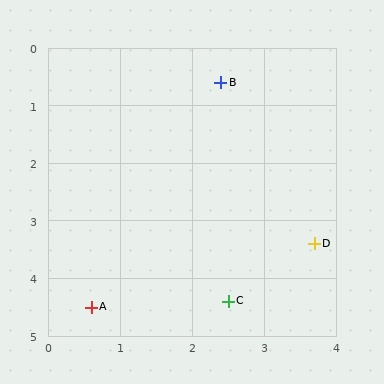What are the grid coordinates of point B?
Point B is at approximately (2.4, 0.6).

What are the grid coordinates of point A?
Point A is at approximately (0.6, 4.5).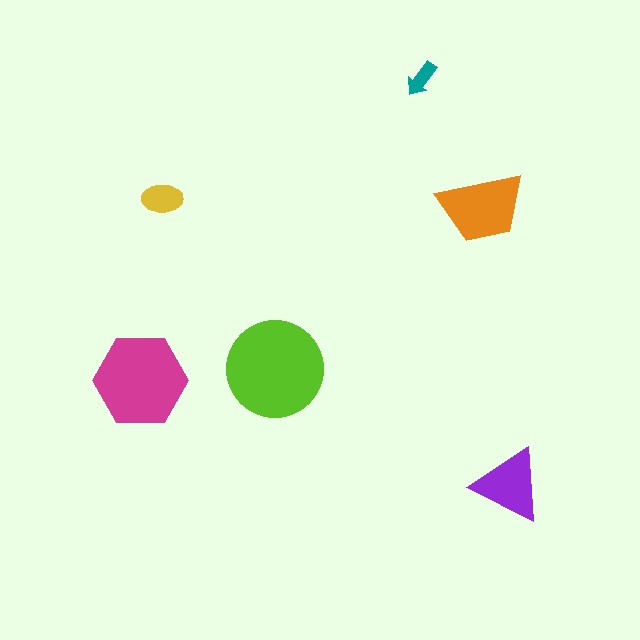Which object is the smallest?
The teal arrow.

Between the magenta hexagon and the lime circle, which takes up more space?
The lime circle.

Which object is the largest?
The lime circle.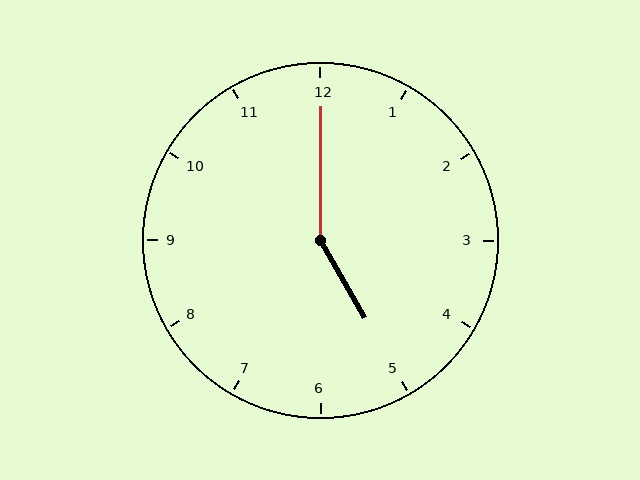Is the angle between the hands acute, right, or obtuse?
It is obtuse.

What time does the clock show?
5:00.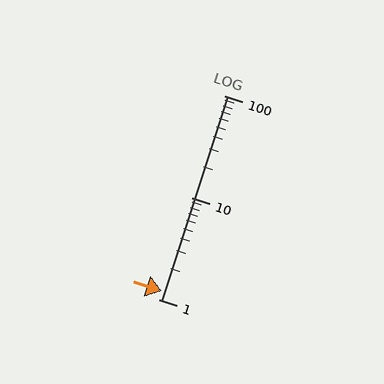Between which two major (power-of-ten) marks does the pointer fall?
The pointer is between 1 and 10.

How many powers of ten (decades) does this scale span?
The scale spans 2 decades, from 1 to 100.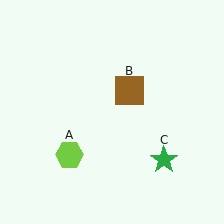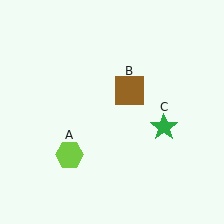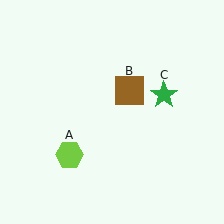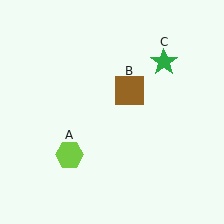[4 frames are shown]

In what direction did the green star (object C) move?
The green star (object C) moved up.